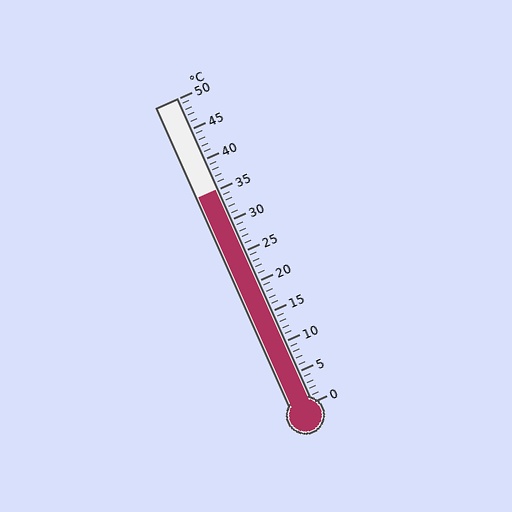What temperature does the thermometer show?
The thermometer shows approximately 35°C.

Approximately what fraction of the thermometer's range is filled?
The thermometer is filled to approximately 70% of its range.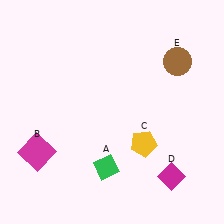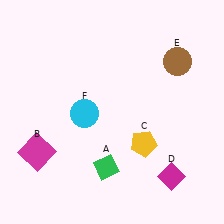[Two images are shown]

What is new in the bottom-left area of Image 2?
A cyan circle (F) was added in the bottom-left area of Image 2.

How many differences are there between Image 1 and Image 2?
There is 1 difference between the two images.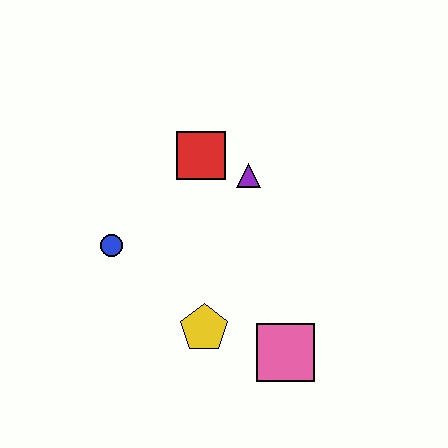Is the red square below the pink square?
No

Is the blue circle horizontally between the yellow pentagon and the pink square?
No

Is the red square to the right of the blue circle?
Yes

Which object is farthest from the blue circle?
The pink square is farthest from the blue circle.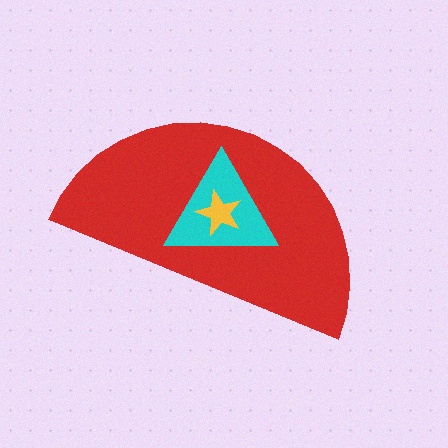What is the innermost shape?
The yellow star.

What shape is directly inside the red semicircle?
The cyan triangle.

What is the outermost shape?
The red semicircle.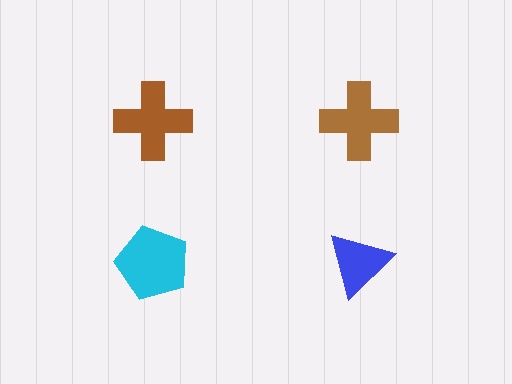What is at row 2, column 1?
A cyan pentagon.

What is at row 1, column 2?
A brown cross.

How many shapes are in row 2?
2 shapes.